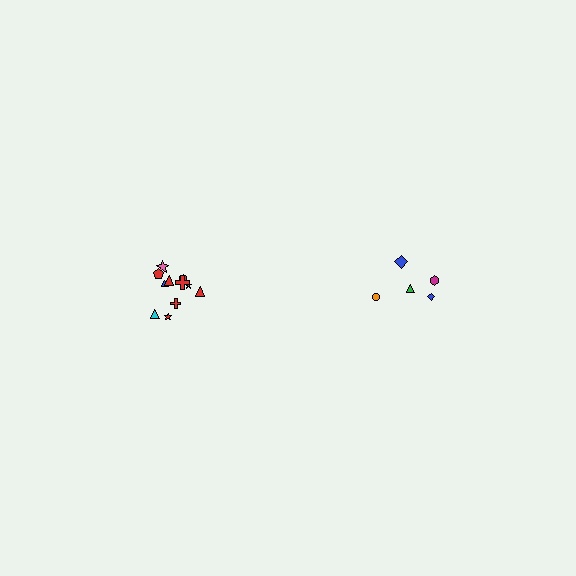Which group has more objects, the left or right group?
The left group.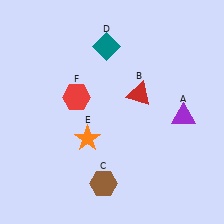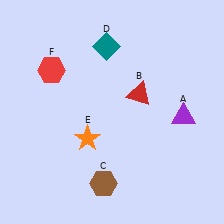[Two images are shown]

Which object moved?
The red hexagon (F) moved up.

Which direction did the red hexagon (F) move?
The red hexagon (F) moved up.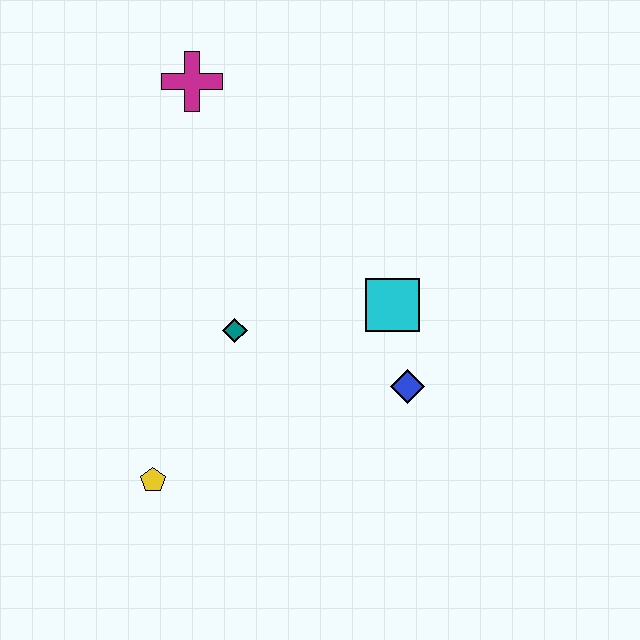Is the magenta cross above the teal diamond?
Yes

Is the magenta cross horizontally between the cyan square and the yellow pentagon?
Yes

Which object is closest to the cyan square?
The blue diamond is closest to the cyan square.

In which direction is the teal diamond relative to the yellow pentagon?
The teal diamond is above the yellow pentagon.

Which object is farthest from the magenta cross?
The yellow pentagon is farthest from the magenta cross.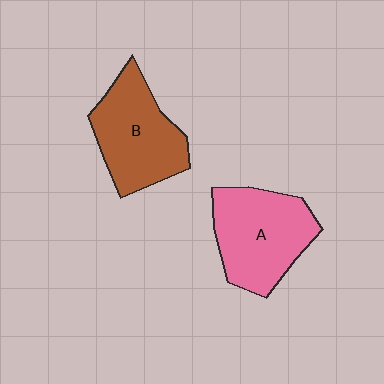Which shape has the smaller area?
Shape B (brown).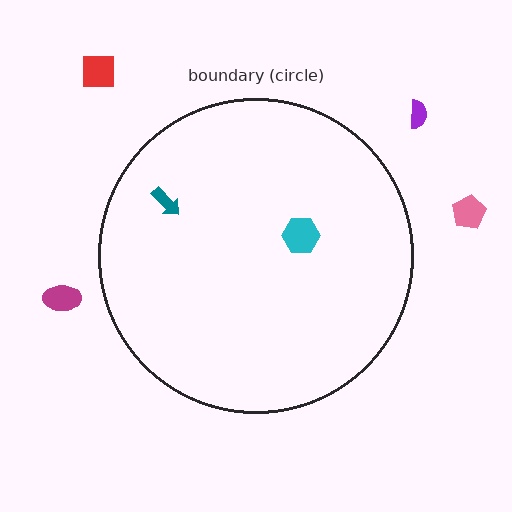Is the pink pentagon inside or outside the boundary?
Outside.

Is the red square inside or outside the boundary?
Outside.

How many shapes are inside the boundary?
2 inside, 4 outside.